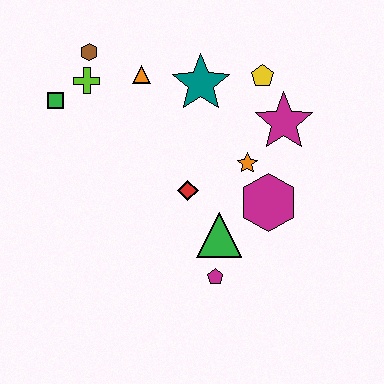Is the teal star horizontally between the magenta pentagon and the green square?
Yes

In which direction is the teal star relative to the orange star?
The teal star is above the orange star.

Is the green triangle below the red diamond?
Yes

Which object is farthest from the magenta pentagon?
The brown hexagon is farthest from the magenta pentagon.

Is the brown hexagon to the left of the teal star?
Yes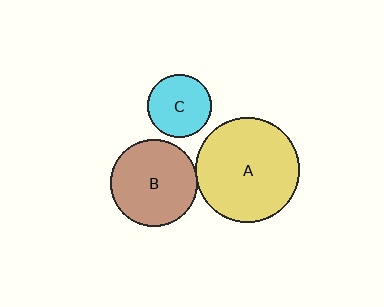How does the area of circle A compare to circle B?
Approximately 1.5 times.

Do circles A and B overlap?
Yes.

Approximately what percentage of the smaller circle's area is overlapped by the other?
Approximately 5%.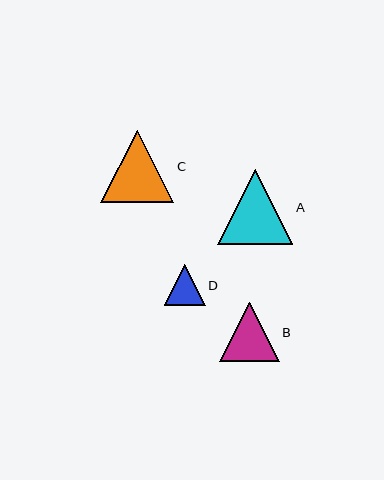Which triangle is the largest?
Triangle A is the largest with a size of approximately 75 pixels.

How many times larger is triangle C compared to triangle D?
Triangle C is approximately 1.8 times the size of triangle D.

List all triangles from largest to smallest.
From largest to smallest: A, C, B, D.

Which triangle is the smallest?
Triangle D is the smallest with a size of approximately 41 pixels.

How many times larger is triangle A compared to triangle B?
Triangle A is approximately 1.3 times the size of triangle B.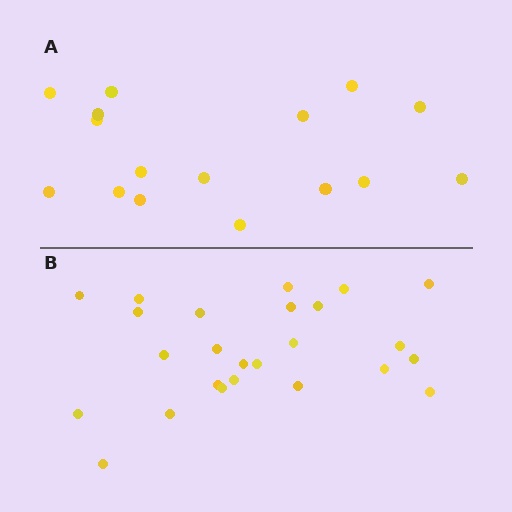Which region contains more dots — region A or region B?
Region B (the bottom region) has more dots.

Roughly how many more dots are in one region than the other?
Region B has roughly 8 or so more dots than region A.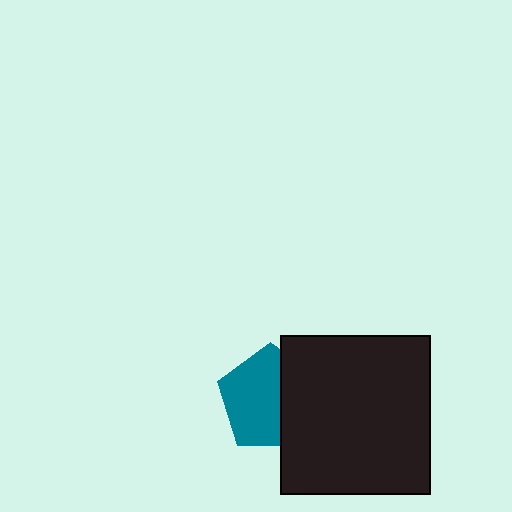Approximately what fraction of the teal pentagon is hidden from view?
Roughly 39% of the teal pentagon is hidden behind the black rectangle.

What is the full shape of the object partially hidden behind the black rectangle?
The partially hidden object is a teal pentagon.